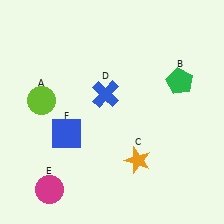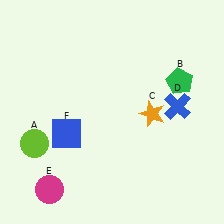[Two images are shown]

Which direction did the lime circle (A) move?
The lime circle (A) moved down.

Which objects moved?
The objects that moved are: the lime circle (A), the orange star (C), the blue cross (D).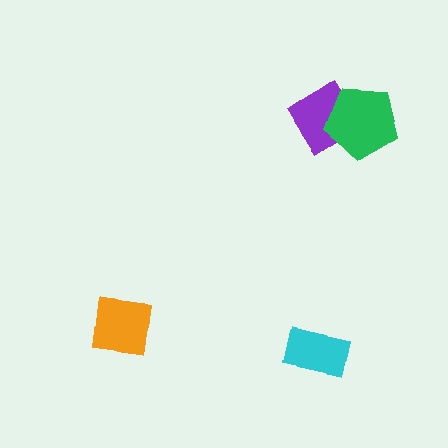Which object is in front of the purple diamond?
The green pentagon is in front of the purple diamond.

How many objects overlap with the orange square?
0 objects overlap with the orange square.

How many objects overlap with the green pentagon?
1 object overlaps with the green pentagon.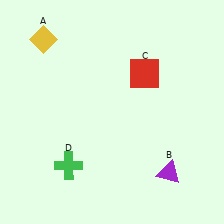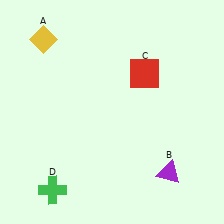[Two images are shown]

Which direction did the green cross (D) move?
The green cross (D) moved down.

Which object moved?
The green cross (D) moved down.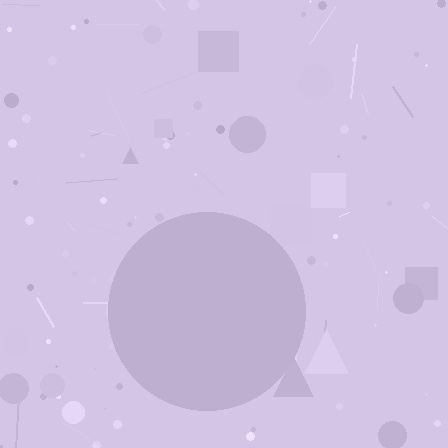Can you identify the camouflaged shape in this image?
The camouflaged shape is a circle.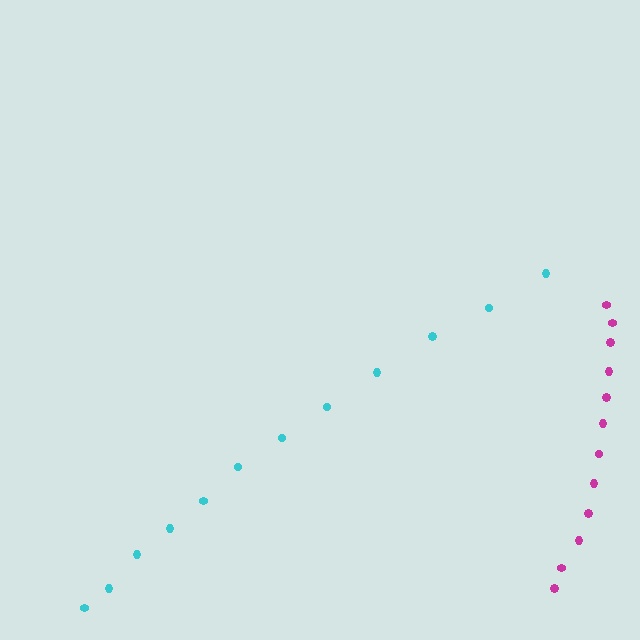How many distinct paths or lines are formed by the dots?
There are 2 distinct paths.